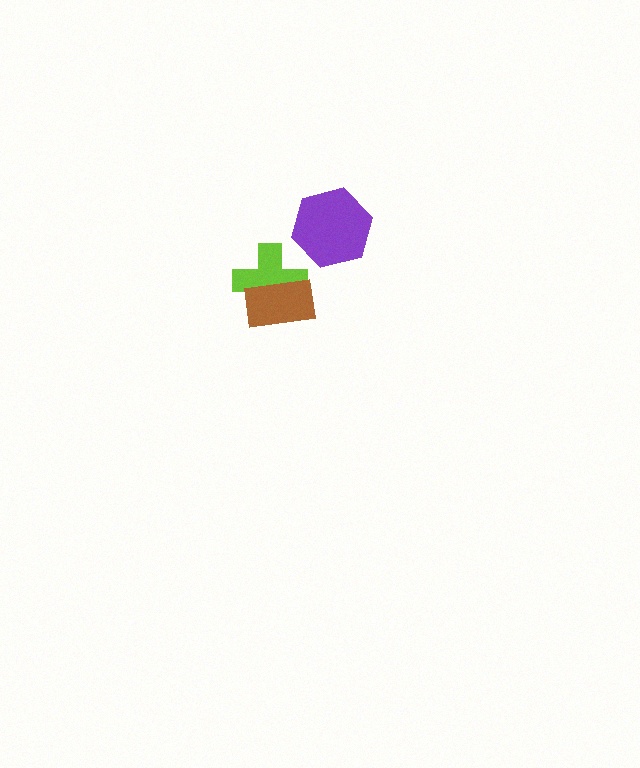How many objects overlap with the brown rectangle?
1 object overlaps with the brown rectangle.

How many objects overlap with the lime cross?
1 object overlaps with the lime cross.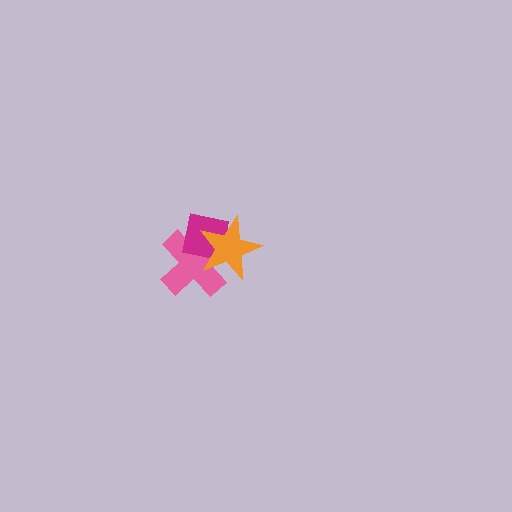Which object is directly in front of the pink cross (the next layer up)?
The magenta square is directly in front of the pink cross.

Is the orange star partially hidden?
No, no other shape covers it.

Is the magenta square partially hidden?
Yes, it is partially covered by another shape.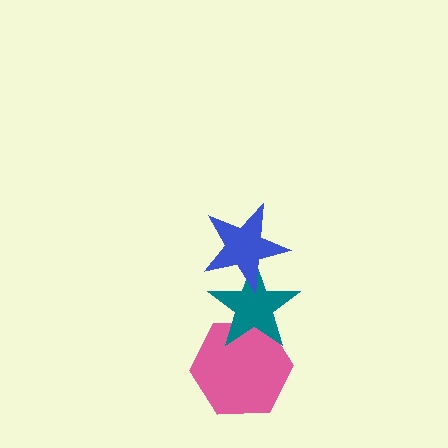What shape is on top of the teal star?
The blue star is on top of the teal star.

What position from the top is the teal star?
The teal star is 2nd from the top.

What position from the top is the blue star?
The blue star is 1st from the top.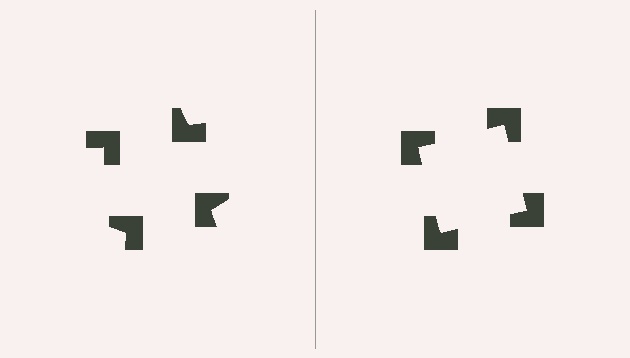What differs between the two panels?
The notched squares are positioned identically on both sides; only the wedge orientations differ. On the right they align to a square; on the left they are misaligned.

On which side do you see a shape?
An illusory square appears on the right side. On the left side the wedge cuts are rotated, so no coherent shape forms.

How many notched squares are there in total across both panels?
8 — 4 on each side.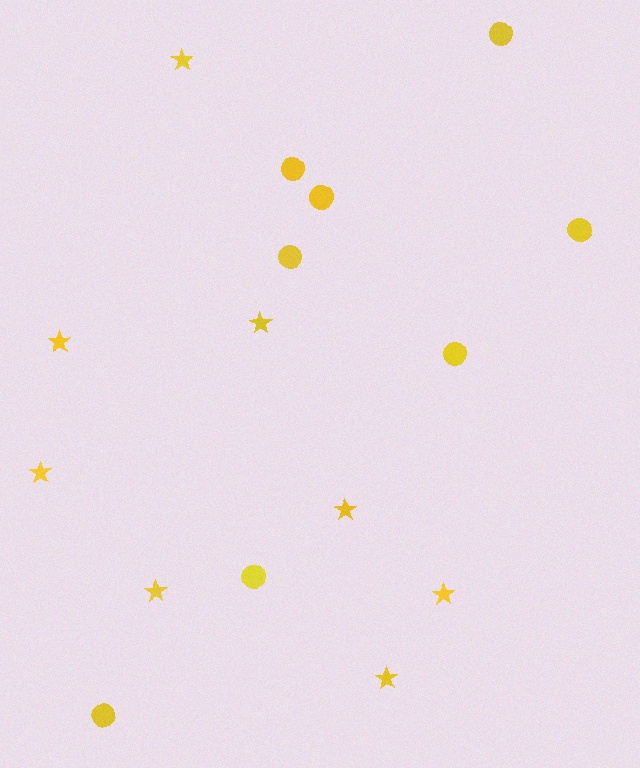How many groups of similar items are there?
There are 2 groups: one group of stars (8) and one group of circles (8).